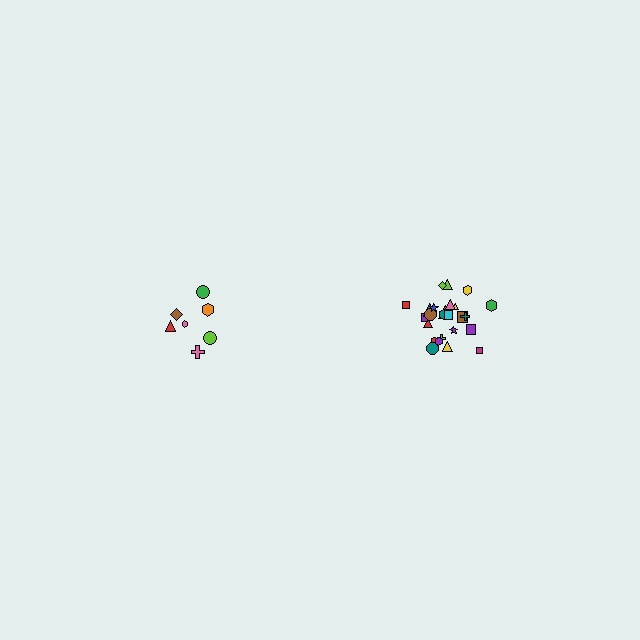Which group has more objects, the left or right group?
The right group.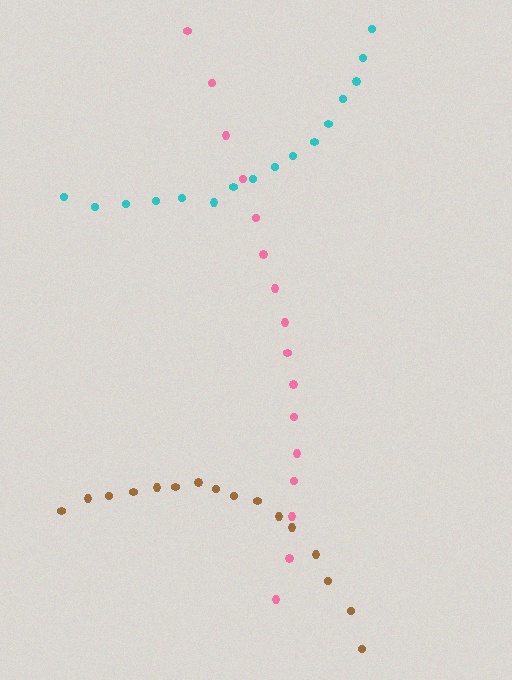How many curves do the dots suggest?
There are 3 distinct paths.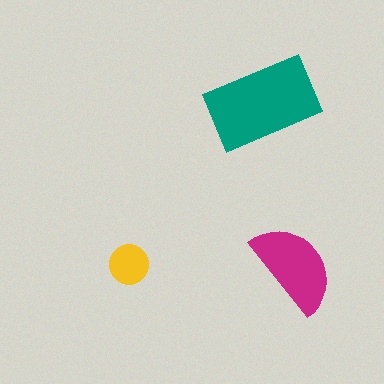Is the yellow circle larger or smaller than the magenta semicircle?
Smaller.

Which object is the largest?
The teal rectangle.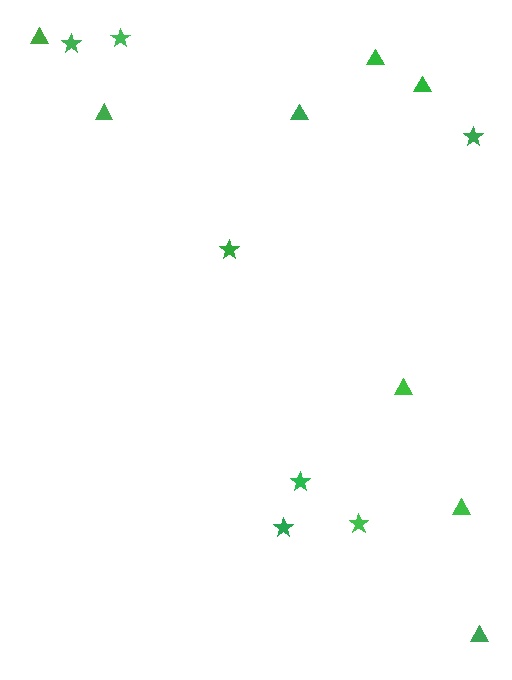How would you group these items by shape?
There are 2 groups: one group of stars (7) and one group of triangles (8).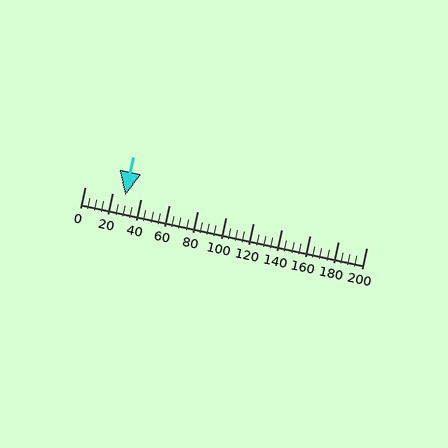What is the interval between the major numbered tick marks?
The major tick marks are spaced 20 units apart.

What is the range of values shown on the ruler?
The ruler shows values from 0 to 200.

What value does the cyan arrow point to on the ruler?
The cyan arrow points to approximately 29.